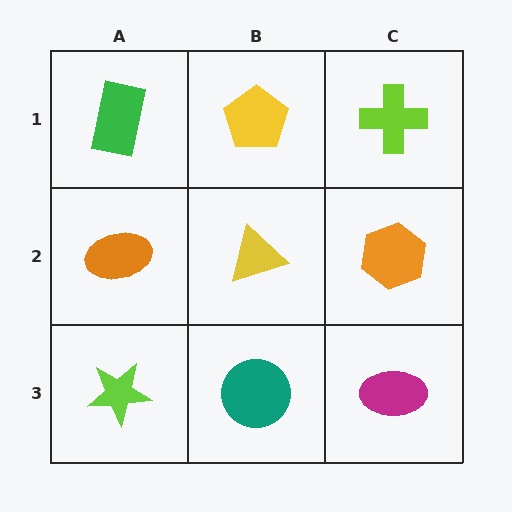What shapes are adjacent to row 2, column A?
A green rectangle (row 1, column A), a lime star (row 3, column A), a yellow triangle (row 2, column B).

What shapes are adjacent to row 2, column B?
A yellow pentagon (row 1, column B), a teal circle (row 3, column B), an orange ellipse (row 2, column A), an orange hexagon (row 2, column C).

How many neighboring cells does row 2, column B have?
4.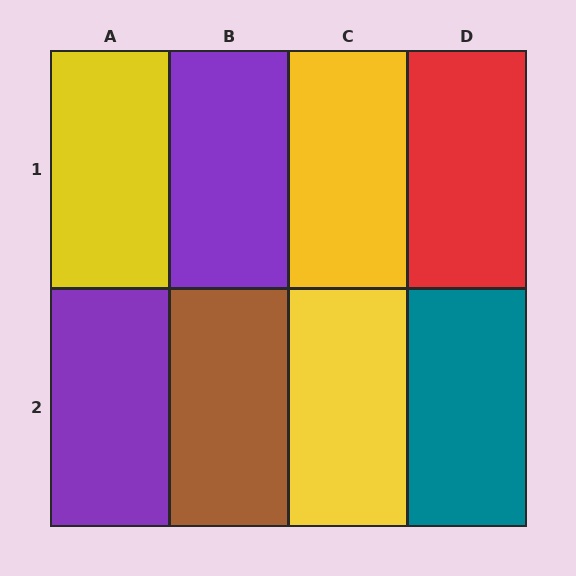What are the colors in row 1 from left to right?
Yellow, purple, yellow, red.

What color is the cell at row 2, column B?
Brown.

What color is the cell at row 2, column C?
Yellow.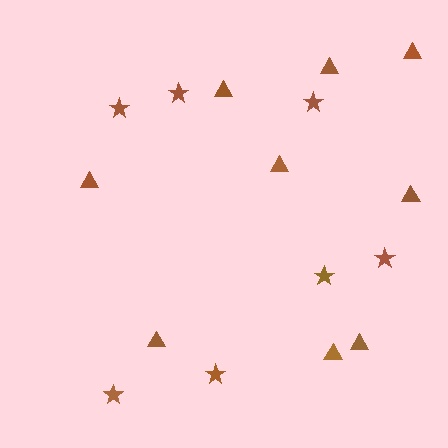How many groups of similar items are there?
There are 2 groups: one group of triangles (9) and one group of stars (7).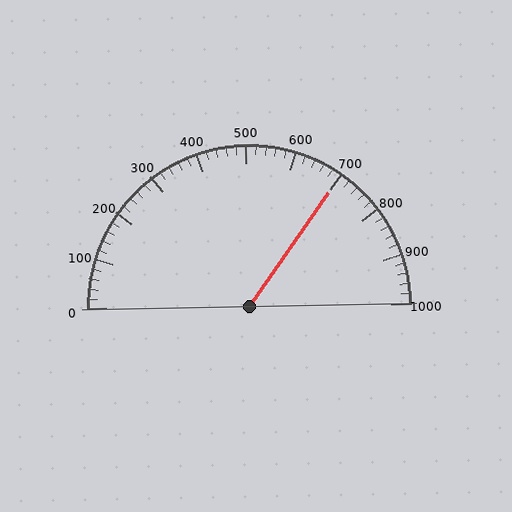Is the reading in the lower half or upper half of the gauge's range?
The reading is in the upper half of the range (0 to 1000).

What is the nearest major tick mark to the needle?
The nearest major tick mark is 700.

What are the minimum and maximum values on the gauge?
The gauge ranges from 0 to 1000.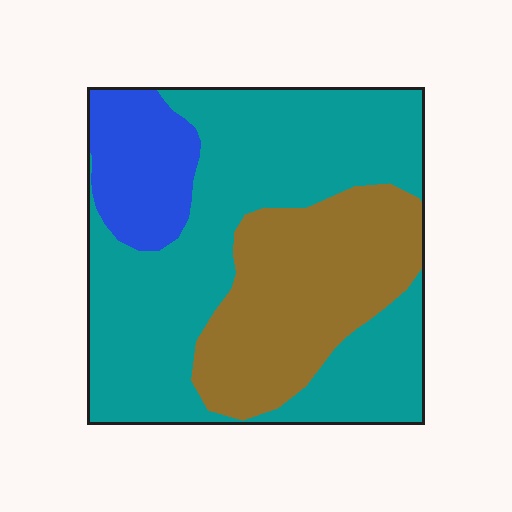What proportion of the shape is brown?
Brown takes up about one third (1/3) of the shape.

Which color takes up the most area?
Teal, at roughly 55%.